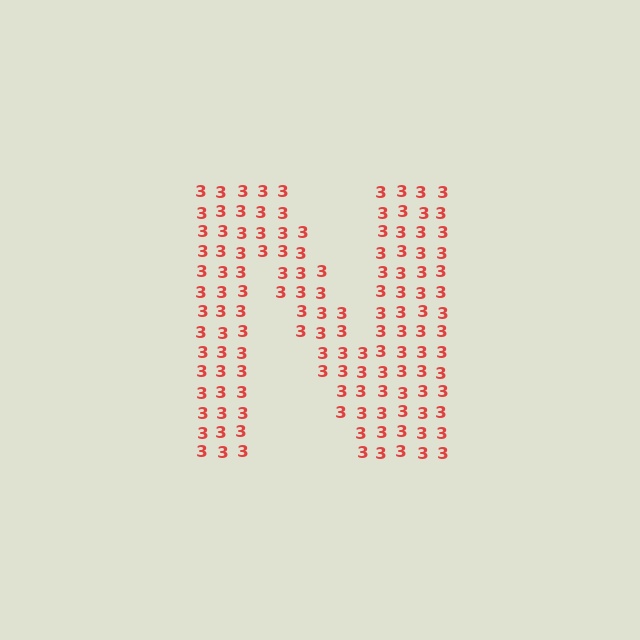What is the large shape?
The large shape is the letter N.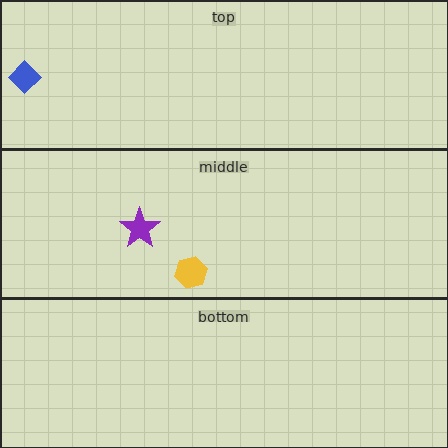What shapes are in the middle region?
The yellow hexagon, the purple star.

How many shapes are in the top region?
1.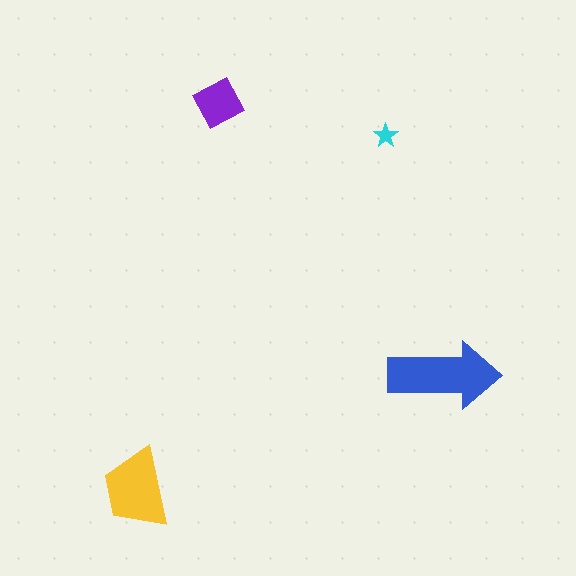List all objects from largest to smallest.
The blue arrow, the yellow trapezoid, the purple square, the cyan star.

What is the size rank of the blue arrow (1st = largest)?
1st.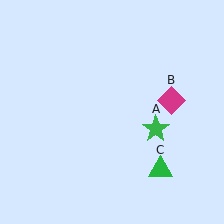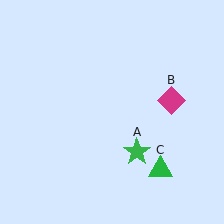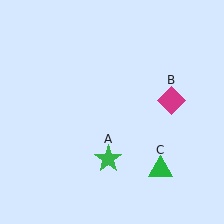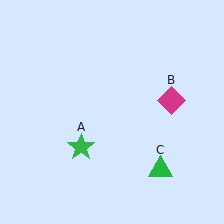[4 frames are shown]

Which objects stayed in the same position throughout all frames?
Magenta diamond (object B) and green triangle (object C) remained stationary.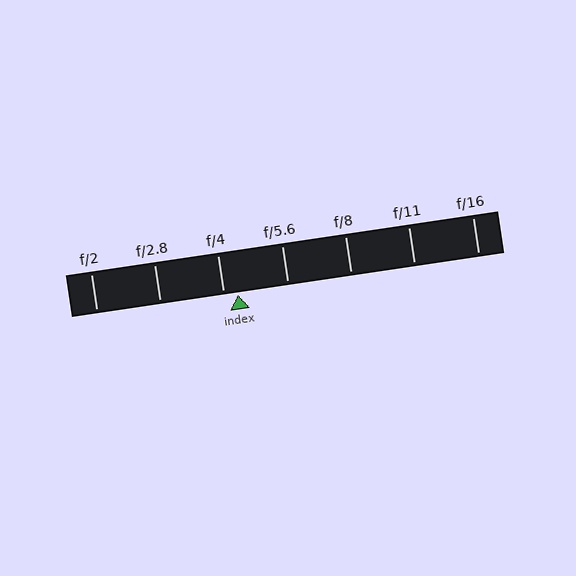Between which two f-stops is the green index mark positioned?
The index mark is between f/4 and f/5.6.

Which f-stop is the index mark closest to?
The index mark is closest to f/4.